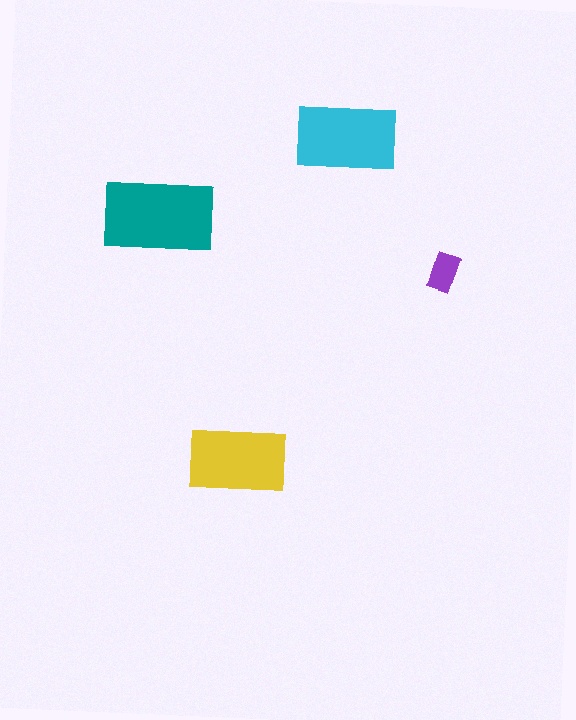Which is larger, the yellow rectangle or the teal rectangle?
The teal one.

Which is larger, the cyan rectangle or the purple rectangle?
The cyan one.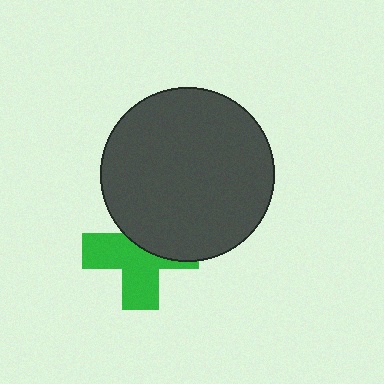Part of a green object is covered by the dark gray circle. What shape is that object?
It is a cross.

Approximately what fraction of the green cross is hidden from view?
Roughly 44% of the green cross is hidden behind the dark gray circle.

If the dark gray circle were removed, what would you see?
You would see the complete green cross.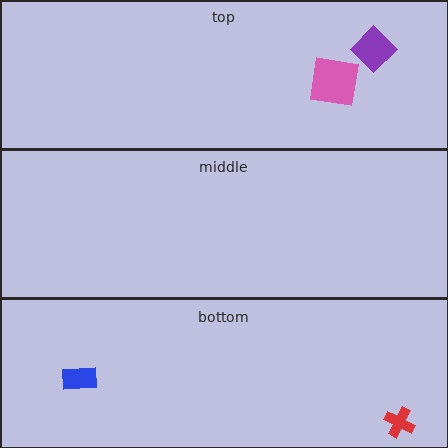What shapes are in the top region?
The purple diamond, the pink square.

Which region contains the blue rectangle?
The bottom region.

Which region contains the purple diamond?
The top region.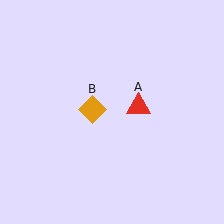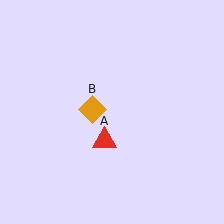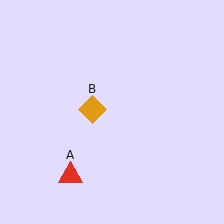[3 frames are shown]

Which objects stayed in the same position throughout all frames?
Orange diamond (object B) remained stationary.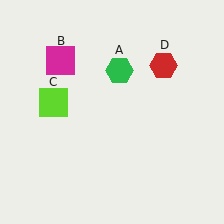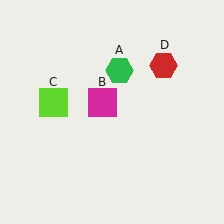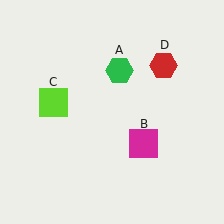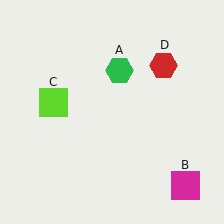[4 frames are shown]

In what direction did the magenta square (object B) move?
The magenta square (object B) moved down and to the right.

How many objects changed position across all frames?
1 object changed position: magenta square (object B).